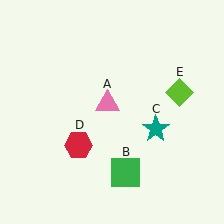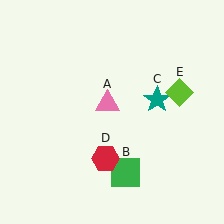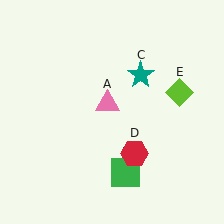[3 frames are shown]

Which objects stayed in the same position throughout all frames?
Pink triangle (object A) and green square (object B) and lime diamond (object E) remained stationary.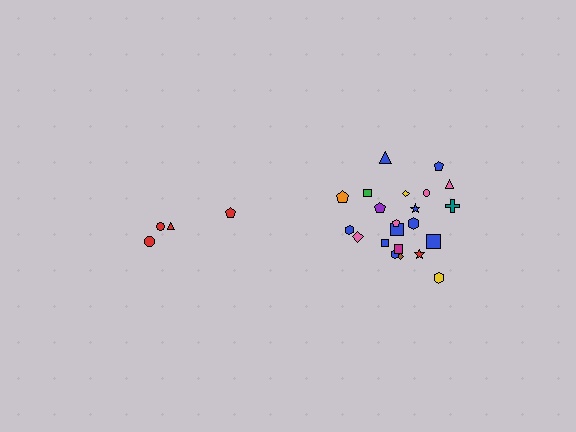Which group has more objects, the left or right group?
The right group.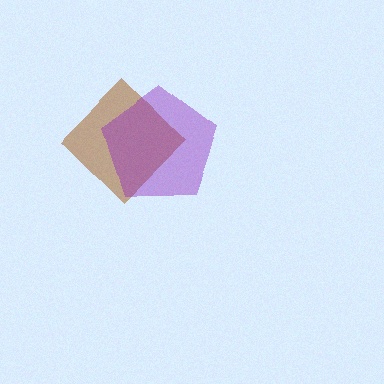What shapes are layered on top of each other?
The layered shapes are: a brown diamond, a purple pentagon.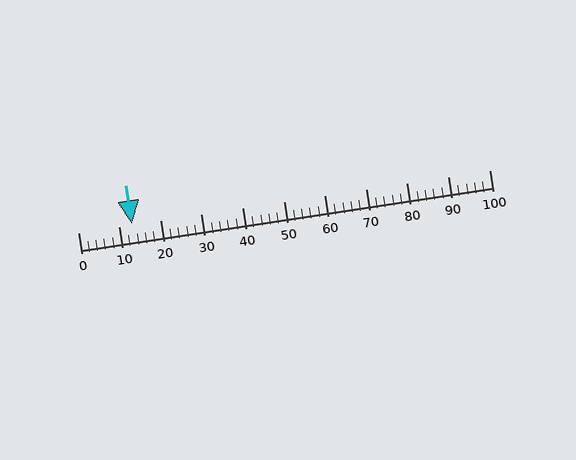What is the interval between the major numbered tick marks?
The major tick marks are spaced 10 units apart.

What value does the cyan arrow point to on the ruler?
The cyan arrow points to approximately 13.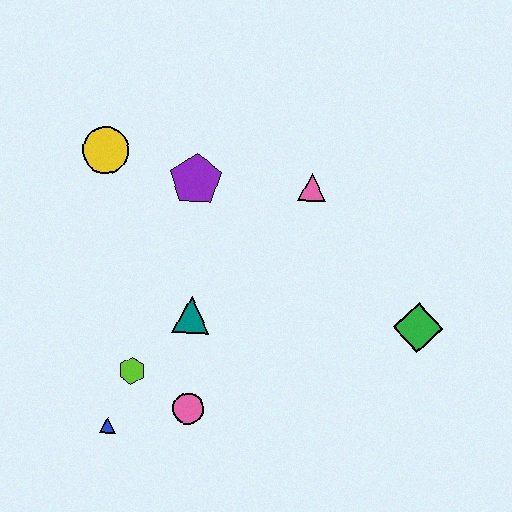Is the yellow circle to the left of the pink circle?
Yes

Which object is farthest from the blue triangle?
The green diamond is farthest from the blue triangle.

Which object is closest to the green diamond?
The pink triangle is closest to the green diamond.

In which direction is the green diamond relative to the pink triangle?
The green diamond is below the pink triangle.